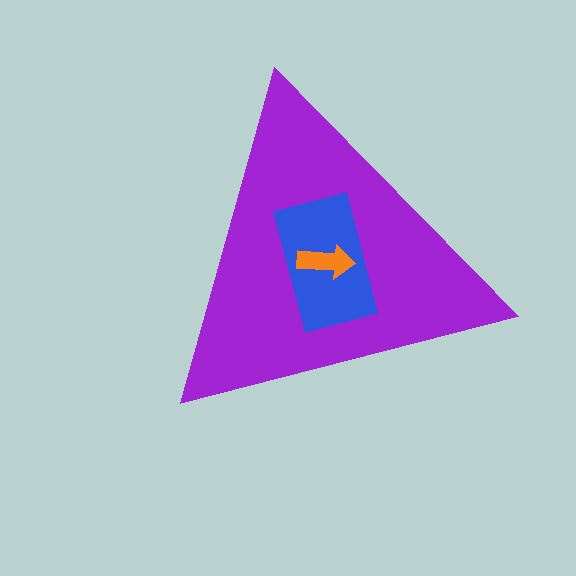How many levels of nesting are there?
3.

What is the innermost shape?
The orange arrow.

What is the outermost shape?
The purple triangle.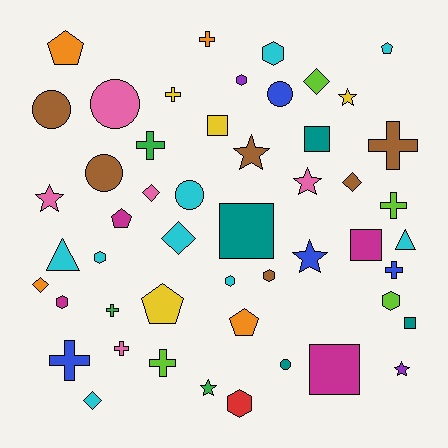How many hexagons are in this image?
There are 8 hexagons.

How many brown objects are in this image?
There are 6 brown objects.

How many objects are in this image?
There are 50 objects.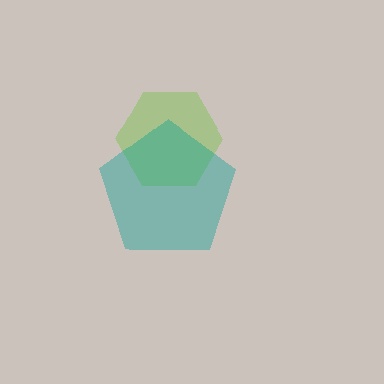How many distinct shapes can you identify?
There are 2 distinct shapes: a lime hexagon, a teal pentagon.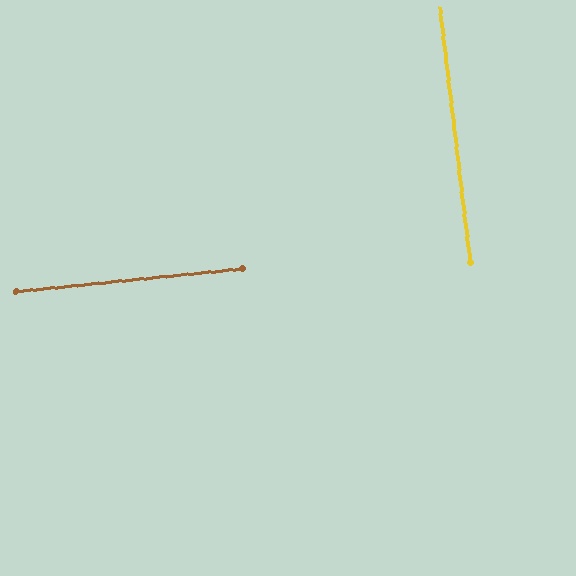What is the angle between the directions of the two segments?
Approximately 89 degrees.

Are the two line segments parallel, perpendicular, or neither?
Perpendicular — they meet at approximately 89°.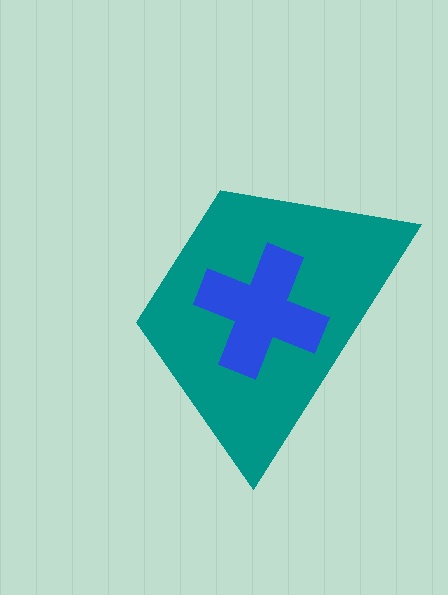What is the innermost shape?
The blue cross.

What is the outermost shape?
The teal trapezoid.